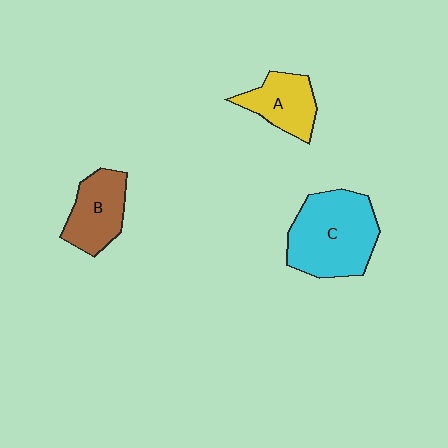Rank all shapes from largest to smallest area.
From largest to smallest: C (cyan), B (brown), A (yellow).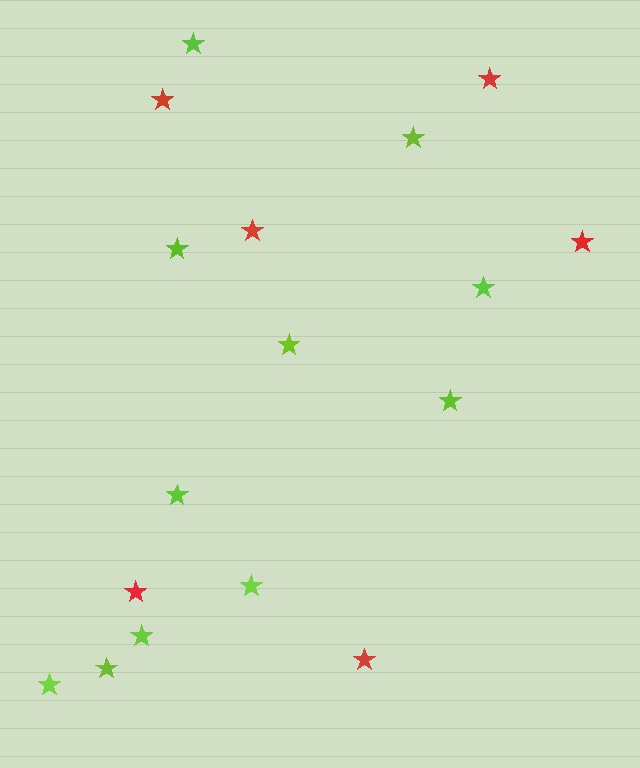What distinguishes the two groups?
There are 2 groups: one group of lime stars (11) and one group of red stars (6).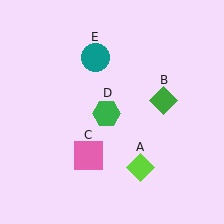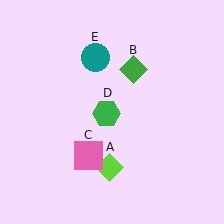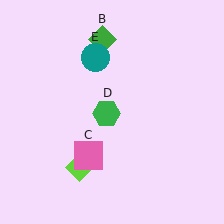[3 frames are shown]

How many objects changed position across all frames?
2 objects changed position: lime diamond (object A), green diamond (object B).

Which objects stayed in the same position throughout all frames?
Pink square (object C) and green hexagon (object D) and teal circle (object E) remained stationary.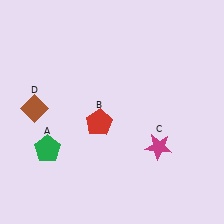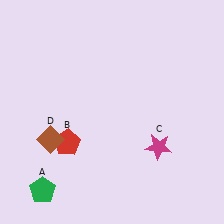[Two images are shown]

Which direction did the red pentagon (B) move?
The red pentagon (B) moved left.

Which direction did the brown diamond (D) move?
The brown diamond (D) moved down.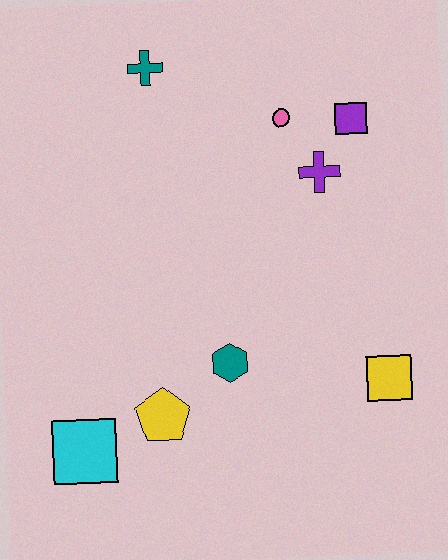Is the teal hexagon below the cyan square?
No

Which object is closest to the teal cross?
The pink circle is closest to the teal cross.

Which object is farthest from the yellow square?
The teal cross is farthest from the yellow square.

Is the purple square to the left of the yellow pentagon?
No